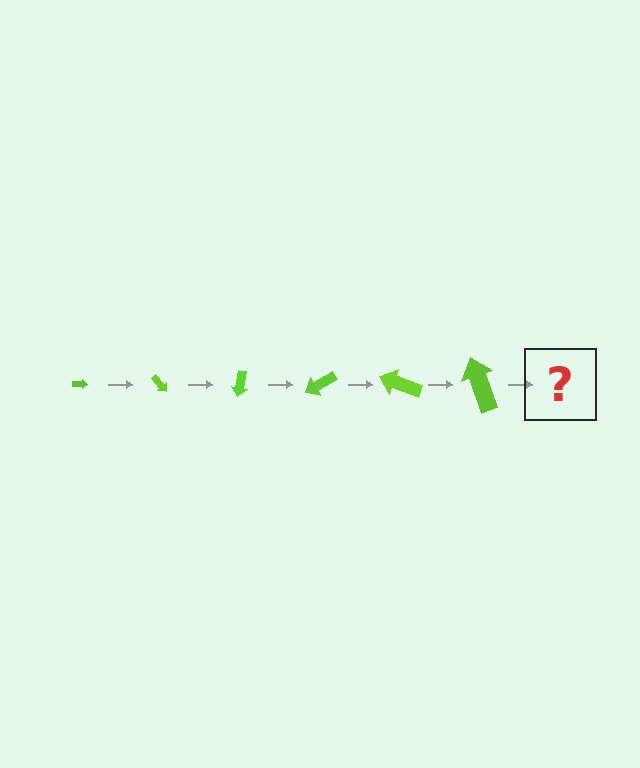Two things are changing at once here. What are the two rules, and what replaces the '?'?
The two rules are that the arrow grows larger each step and it rotates 50 degrees each step. The '?' should be an arrow, larger than the previous one and rotated 300 degrees from the start.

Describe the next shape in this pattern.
It should be an arrow, larger than the previous one and rotated 300 degrees from the start.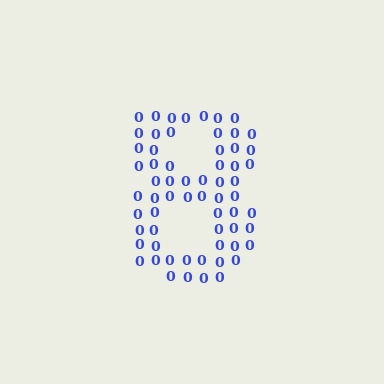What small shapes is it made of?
It is made of small digit 0's.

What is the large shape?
The large shape is the digit 8.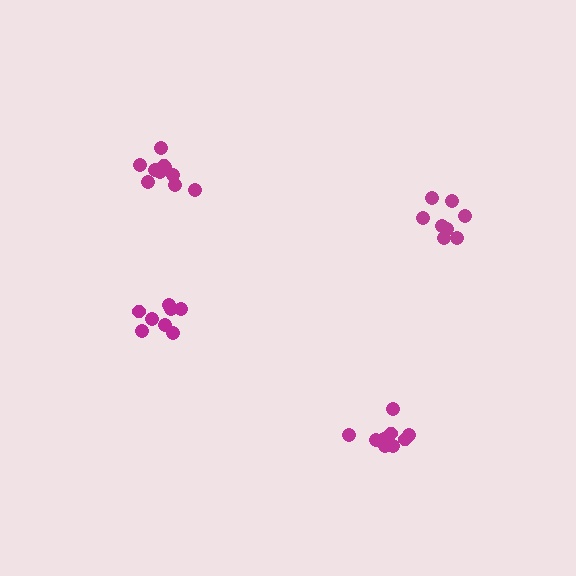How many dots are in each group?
Group 1: 8 dots, Group 2: 9 dots, Group 3: 10 dots, Group 4: 8 dots (35 total).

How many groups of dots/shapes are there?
There are 4 groups.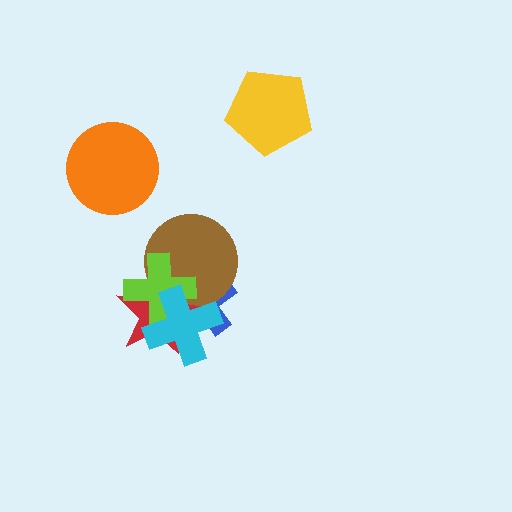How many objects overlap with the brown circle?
4 objects overlap with the brown circle.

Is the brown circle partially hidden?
Yes, it is partially covered by another shape.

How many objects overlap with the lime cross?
4 objects overlap with the lime cross.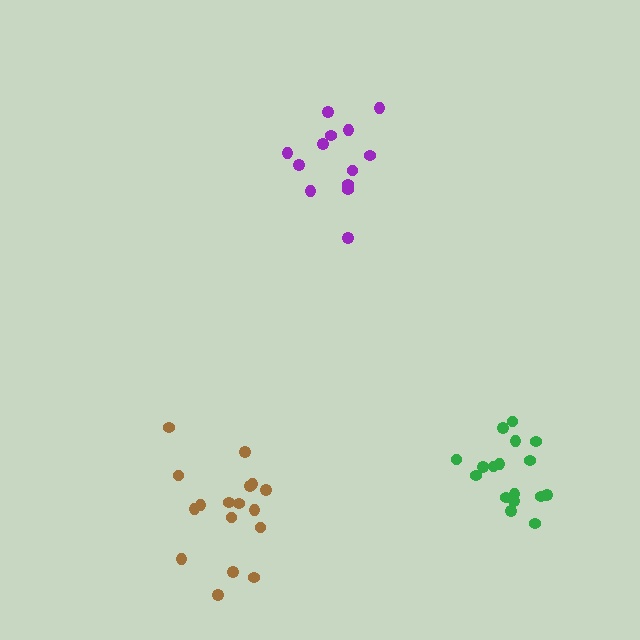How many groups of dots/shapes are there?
There are 3 groups.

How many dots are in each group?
Group 1: 17 dots, Group 2: 17 dots, Group 3: 13 dots (47 total).